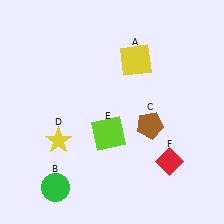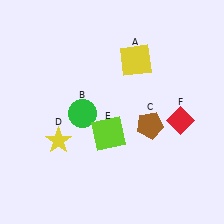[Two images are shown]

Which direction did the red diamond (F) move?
The red diamond (F) moved up.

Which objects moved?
The objects that moved are: the green circle (B), the red diamond (F).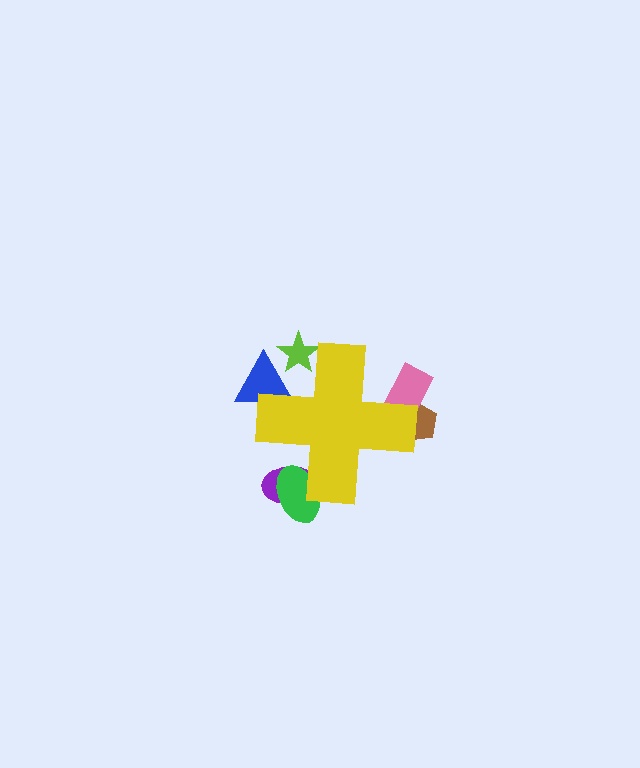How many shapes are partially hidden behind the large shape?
6 shapes are partially hidden.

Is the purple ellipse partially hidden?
Yes, the purple ellipse is partially hidden behind the yellow cross.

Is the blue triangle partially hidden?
Yes, the blue triangle is partially hidden behind the yellow cross.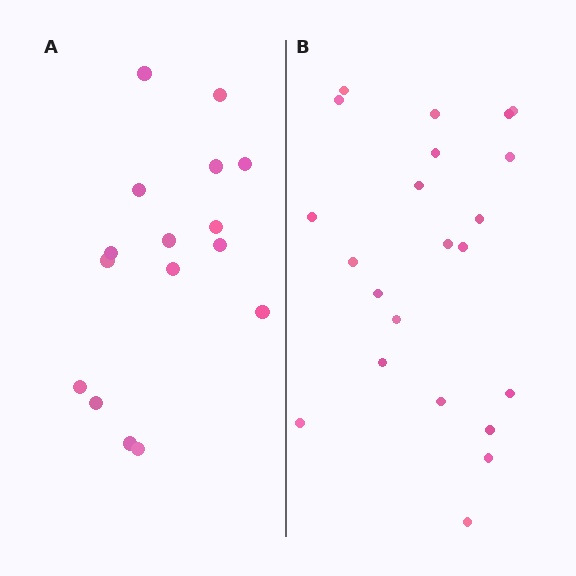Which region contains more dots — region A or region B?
Region B (the right region) has more dots.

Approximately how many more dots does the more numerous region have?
Region B has about 6 more dots than region A.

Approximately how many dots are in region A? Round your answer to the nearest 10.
About 20 dots. (The exact count is 16, which rounds to 20.)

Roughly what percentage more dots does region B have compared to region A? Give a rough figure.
About 40% more.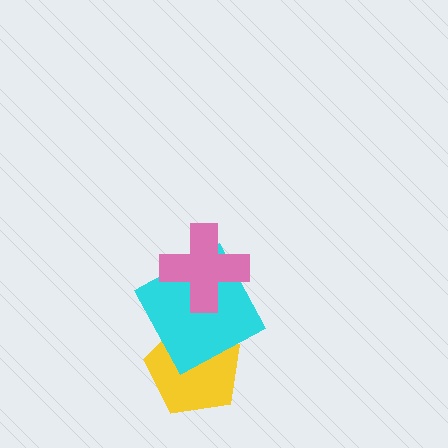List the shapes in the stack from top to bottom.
From top to bottom: the pink cross, the cyan square, the yellow pentagon.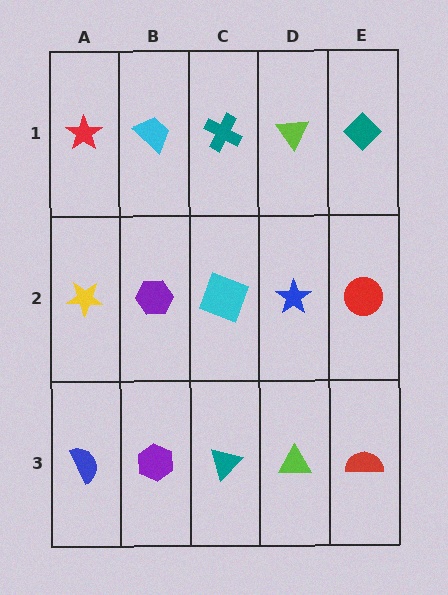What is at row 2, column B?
A purple hexagon.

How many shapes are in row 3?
5 shapes.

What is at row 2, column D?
A blue star.